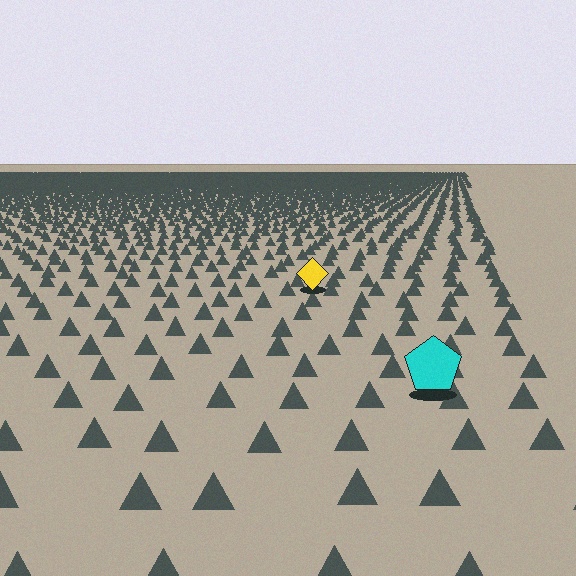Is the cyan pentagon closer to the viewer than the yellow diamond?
Yes. The cyan pentagon is closer — you can tell from the texture gradient: the ground texture is coarser near it.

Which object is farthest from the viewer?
The yellow diamond is farthest from the viewer. It appears smaller and the ground texture around it is denser.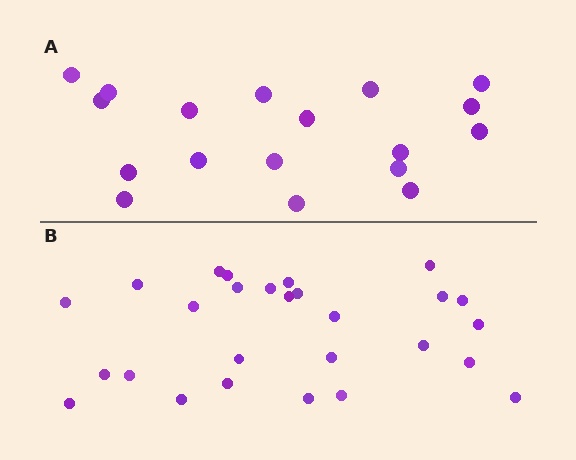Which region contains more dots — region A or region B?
Region B (the bottom region) has more dots.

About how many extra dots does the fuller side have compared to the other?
Region B has roughly 8 or so more dots than region A.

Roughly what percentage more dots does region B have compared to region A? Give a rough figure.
About 50% more.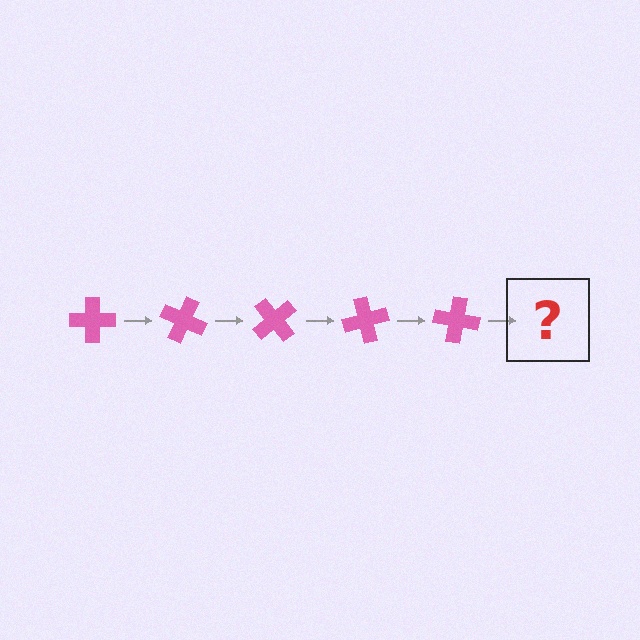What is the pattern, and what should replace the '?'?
The pattern is that the cross rotates 25 degrees each step. The '?' should be a pink cross rotated 125 degrees.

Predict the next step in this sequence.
The next step is a pink cross rotated 125 degrees.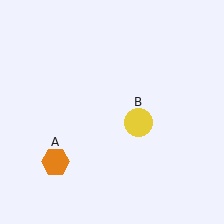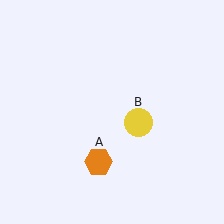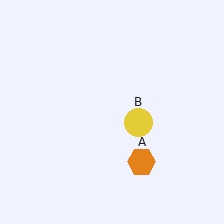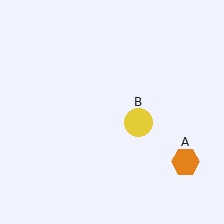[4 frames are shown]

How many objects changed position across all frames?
1 object changed position: orange hexagon (object A).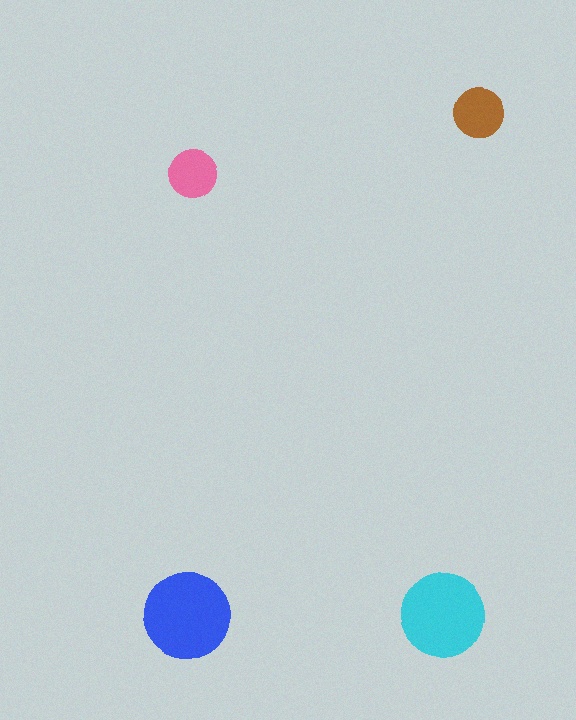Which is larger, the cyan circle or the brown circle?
The cyan one.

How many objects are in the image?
There are 4 objects in the image.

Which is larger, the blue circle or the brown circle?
The blue one.